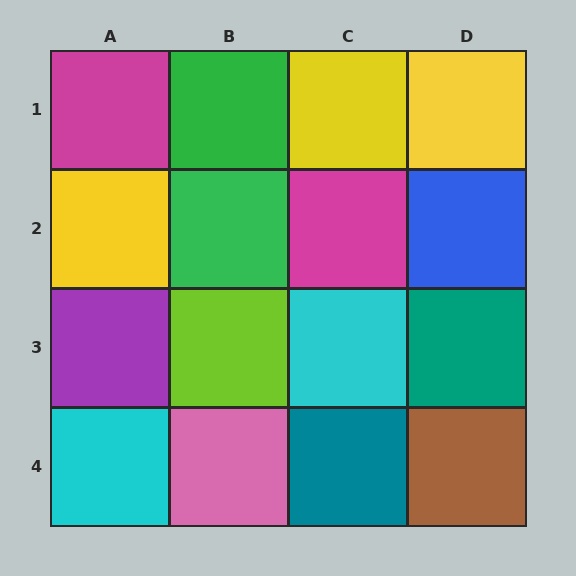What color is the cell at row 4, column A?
Cyan.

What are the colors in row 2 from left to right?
Yellow, green, magenta, blue.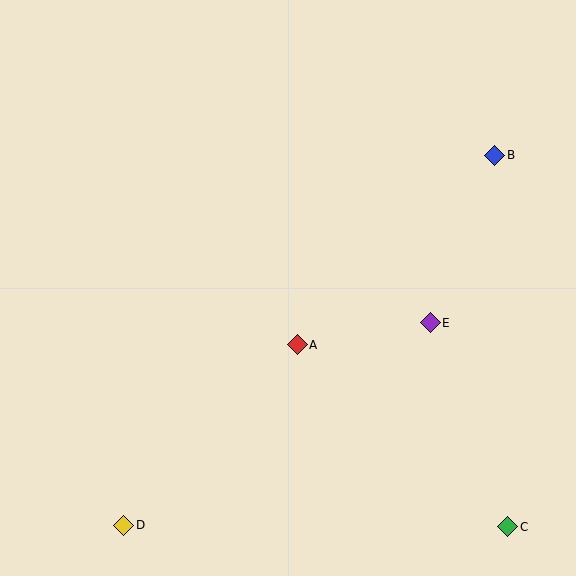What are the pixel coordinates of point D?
Point D is at (124, 525).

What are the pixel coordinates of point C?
Point C is at (508, 527).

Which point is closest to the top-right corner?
Point B is closest to the top-right corner.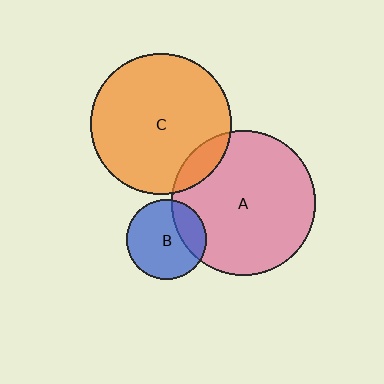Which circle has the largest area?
Circle A (pink).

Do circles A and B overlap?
Yes.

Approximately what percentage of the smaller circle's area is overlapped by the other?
Approximately 25%.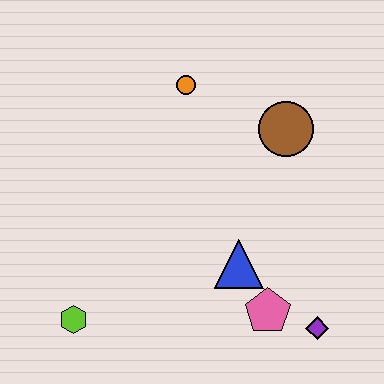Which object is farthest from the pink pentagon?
The orange circle is farthest from the pink pentagon.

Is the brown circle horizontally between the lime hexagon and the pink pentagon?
No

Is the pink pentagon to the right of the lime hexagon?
Yes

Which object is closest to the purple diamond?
The pink pentagon is closest to the purple diamond.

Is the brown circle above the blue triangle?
Yes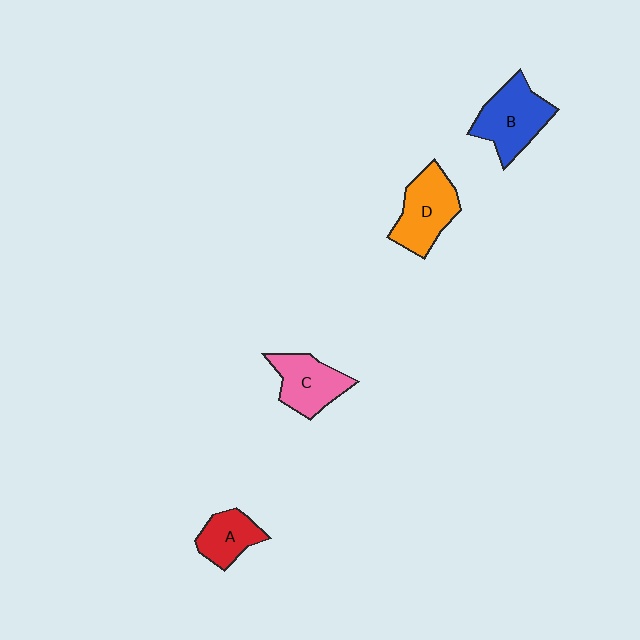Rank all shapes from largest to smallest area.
From largest to smallest: B (blue), D (orange), C (pink), A (red).